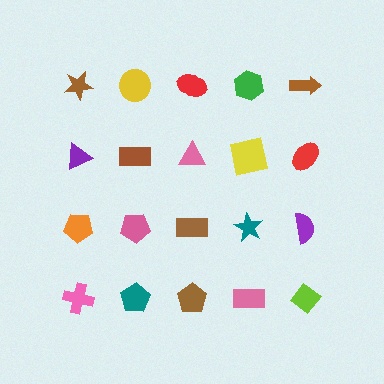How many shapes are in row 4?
5 shapes.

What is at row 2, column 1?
A purple triangle.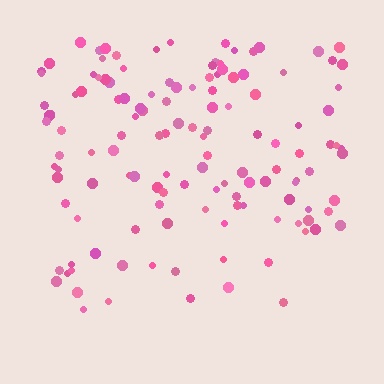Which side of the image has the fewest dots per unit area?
The bottom.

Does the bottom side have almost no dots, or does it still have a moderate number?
Still a moderate number, just noticeably fewer than the top.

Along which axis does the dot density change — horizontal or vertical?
Vertical.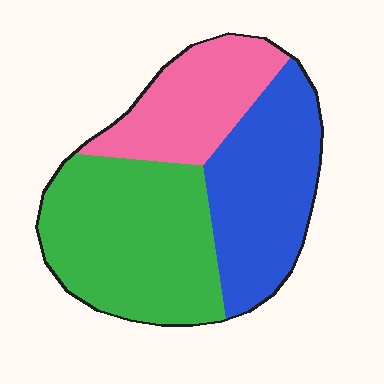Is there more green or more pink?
Green.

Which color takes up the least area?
Pink, at roughly 25%.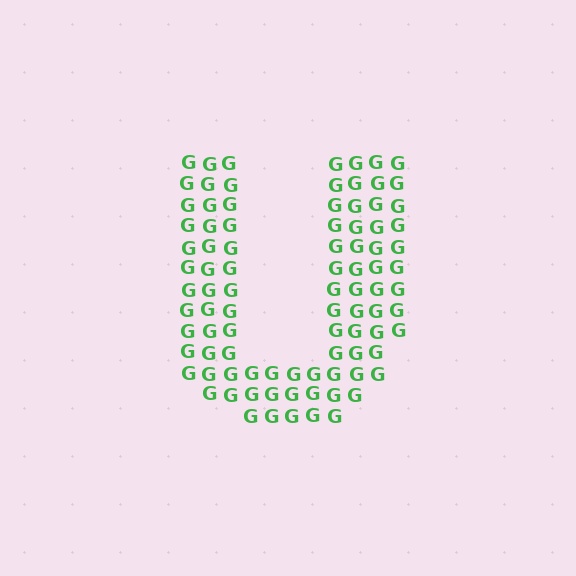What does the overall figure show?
The overall figure shows the letter U.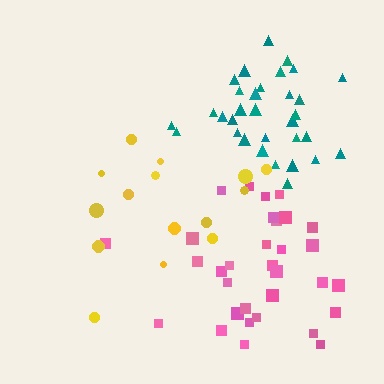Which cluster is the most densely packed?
Teal.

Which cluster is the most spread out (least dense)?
Yellow.